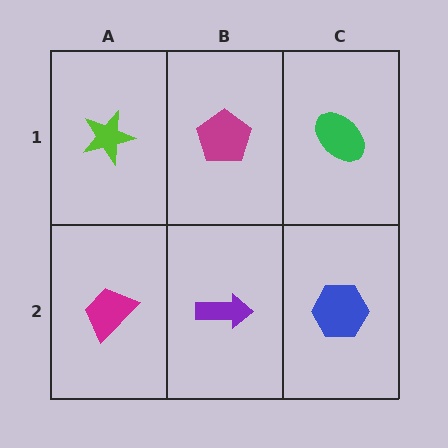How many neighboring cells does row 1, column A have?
2.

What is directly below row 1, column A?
A magenta trapezoid.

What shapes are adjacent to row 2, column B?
A magenta pentagon (row 1, column B), a magenta trapezoid (row 2, column A), a blue hexagon (row 2, column C).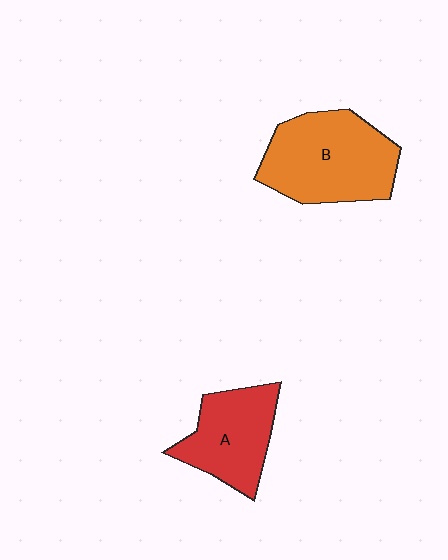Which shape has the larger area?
Shape B (orange).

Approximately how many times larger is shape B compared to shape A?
Approximately 1.4 times.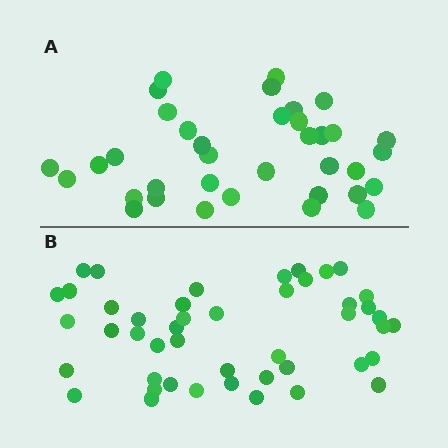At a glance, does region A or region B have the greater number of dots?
Region B (the bottom region) has more dots.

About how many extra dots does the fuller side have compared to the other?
Region B has roughly 10 or so more dots than region A.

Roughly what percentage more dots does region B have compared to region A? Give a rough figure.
About 30% more.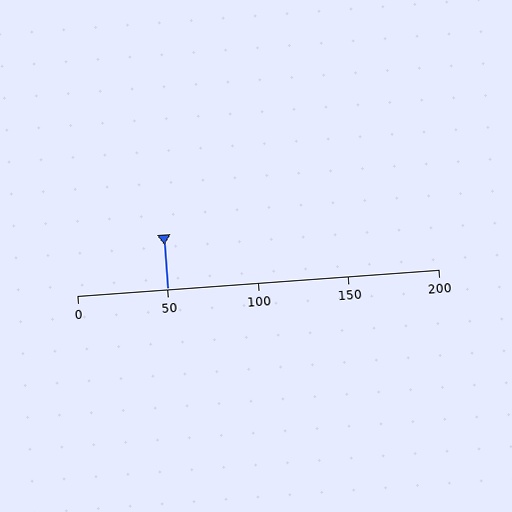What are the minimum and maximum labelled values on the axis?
The axis runs from 0 to 200.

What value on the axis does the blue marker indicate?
The marker indicates approximately 50.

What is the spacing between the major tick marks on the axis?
The major ticks are spaced 50 apart.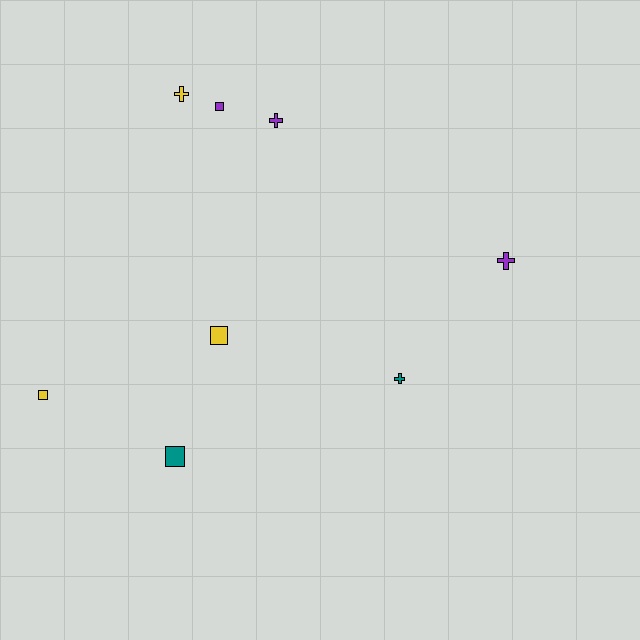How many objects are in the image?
There are 8 objects.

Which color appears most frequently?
Yellow, with 3 objects.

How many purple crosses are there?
There are 2 purple crosses.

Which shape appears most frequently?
Cross, with 4 objects.